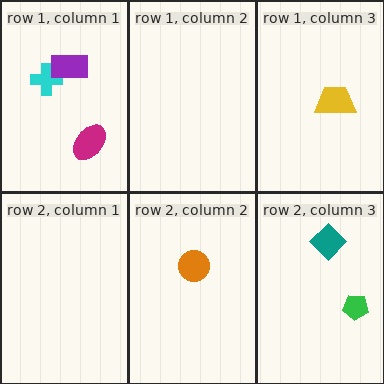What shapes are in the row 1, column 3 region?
The yellow trapezoid.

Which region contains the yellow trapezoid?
The row 1, column 3 region.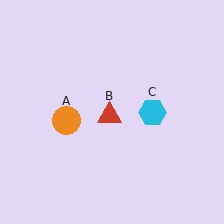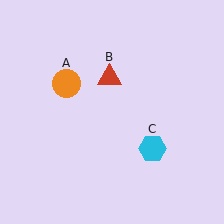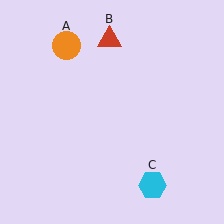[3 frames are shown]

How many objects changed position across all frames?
3 objects changed position: orange circle (object A), red triangle (object B), cyan hexagon (object C).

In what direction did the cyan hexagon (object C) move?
The cyan hexagon (object C) moved down.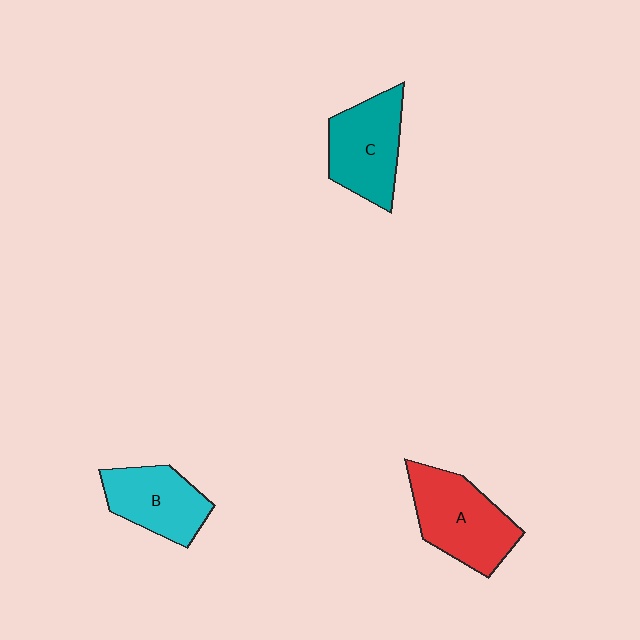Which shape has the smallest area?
Shape B (cyan).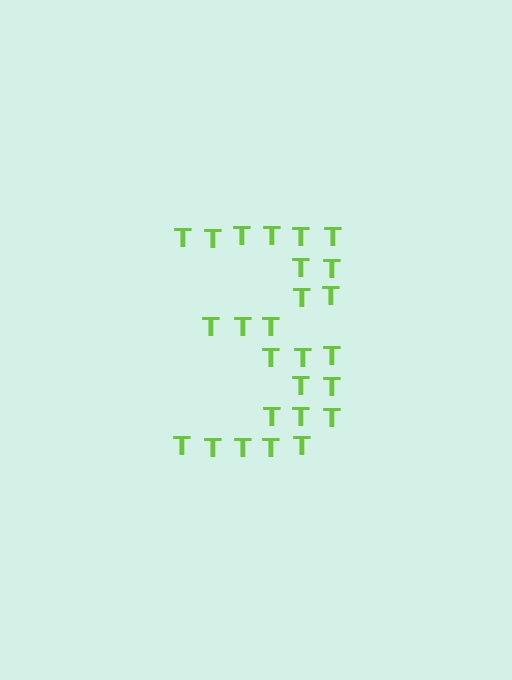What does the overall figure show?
The overall figure shows the digit 3.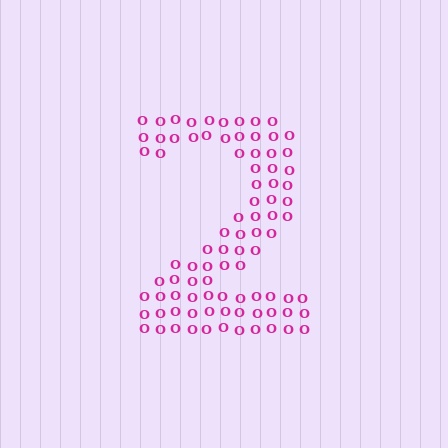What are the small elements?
The small elements are letter O's.